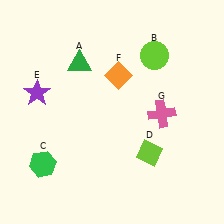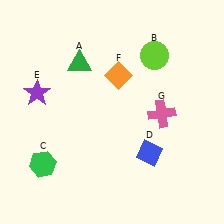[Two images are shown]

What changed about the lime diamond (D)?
In Image 1, D is lime. In Image 2, it changed to blue.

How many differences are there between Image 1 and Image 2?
There is 1 difference between the two images.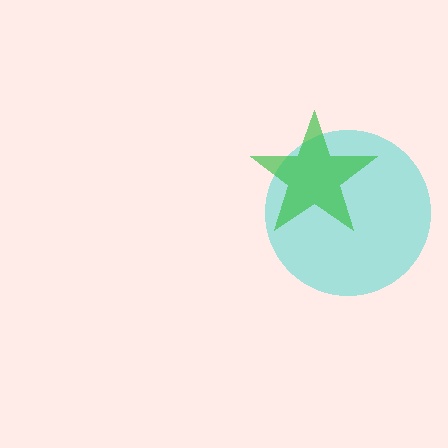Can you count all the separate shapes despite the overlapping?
Yes, there are 2 separate shapes.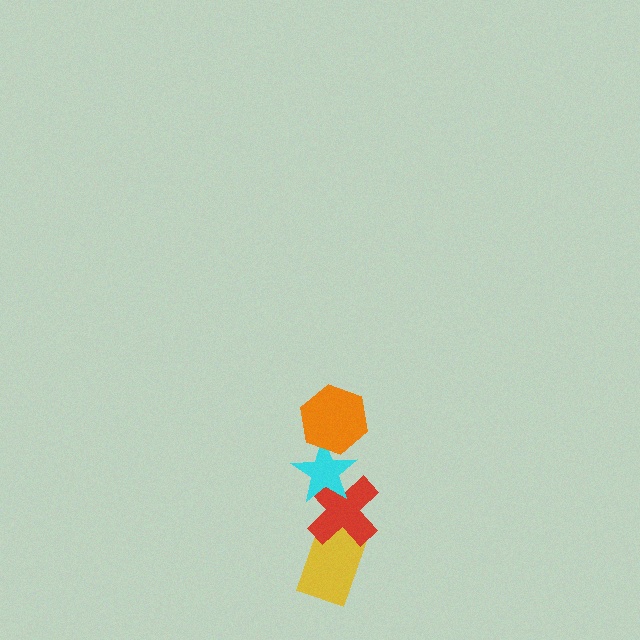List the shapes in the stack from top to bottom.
From top to bottom: the orange hexagon, the cyan star, the red cross, the yellow rectangle.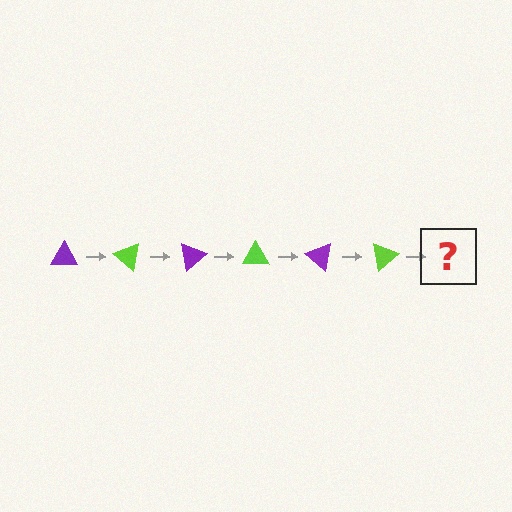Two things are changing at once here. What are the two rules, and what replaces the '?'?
The two rules are that it rotates 40 degrees each step and the color cycles through purple and lime. The '?' should be a purple triangle, rotated 240 degrees from the start.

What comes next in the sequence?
The next element should be a purple triangle, rotated 240 degrees from the start.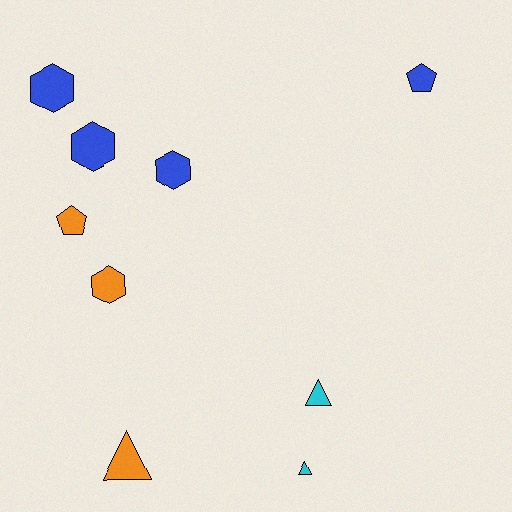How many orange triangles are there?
There is 1 orange triangle.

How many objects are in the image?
There are 9 objects.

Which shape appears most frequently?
Hexagon, with 4 objects.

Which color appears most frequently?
Blue, with 4 objects.